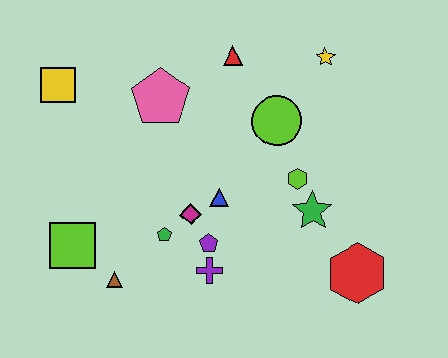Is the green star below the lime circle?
Yes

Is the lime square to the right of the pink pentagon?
No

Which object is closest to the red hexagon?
The green star is closest to the red hexagon.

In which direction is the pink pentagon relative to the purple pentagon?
The pink pentagon is above the purple pentagon.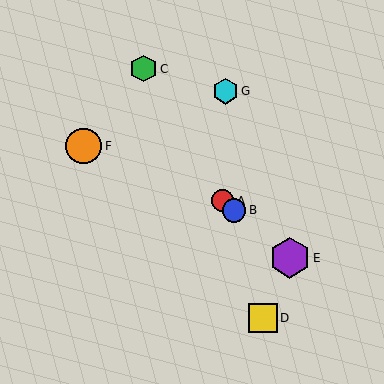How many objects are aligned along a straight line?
3 objects (A, B, E) are aligned along a straight line.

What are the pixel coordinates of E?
Object E is at (290, 258).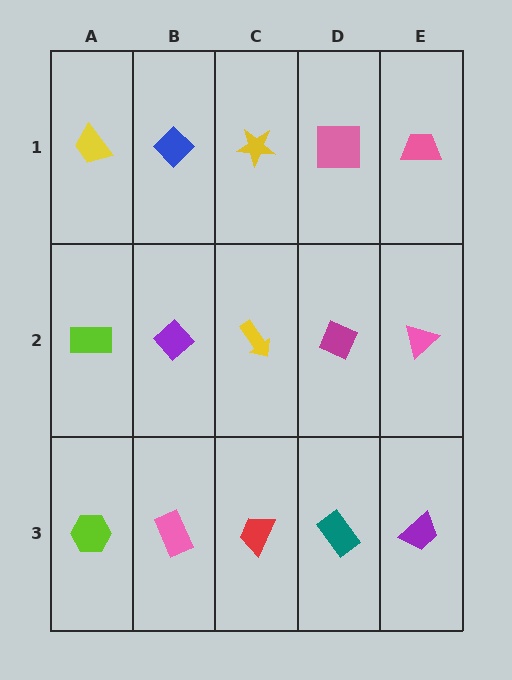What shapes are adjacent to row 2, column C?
A yellow star (row 1, column C), a red trapezoid (row 3, column C), a purple diamond (row 2, column B), a magenta diamond (row 2, column D).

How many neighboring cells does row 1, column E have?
2.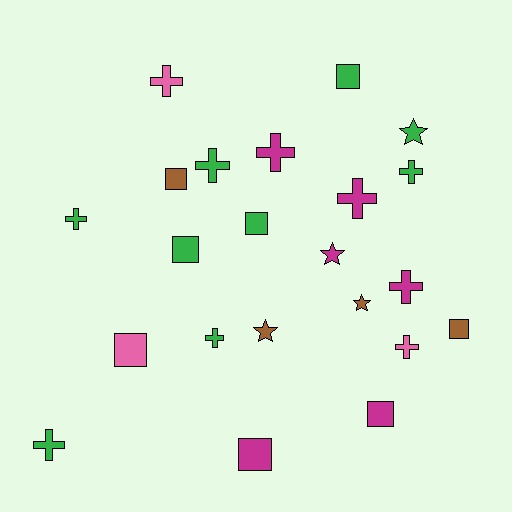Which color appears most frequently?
Green, with 9 objects.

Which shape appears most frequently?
Cross, with 10 objects.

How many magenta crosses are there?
There are 3 magenta crosses.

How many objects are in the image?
There are 22 objects.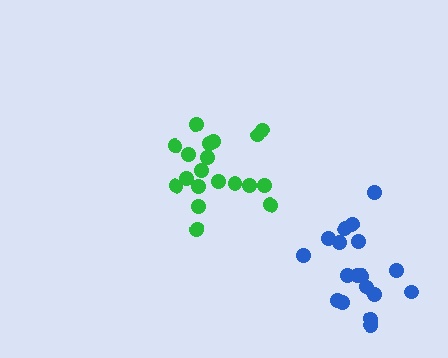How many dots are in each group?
Group 1: 18 dots, Group 2: 19 dots (37 total).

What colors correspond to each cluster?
The clusters are colored: blue, green.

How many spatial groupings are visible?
There are 2 spatial groupings.